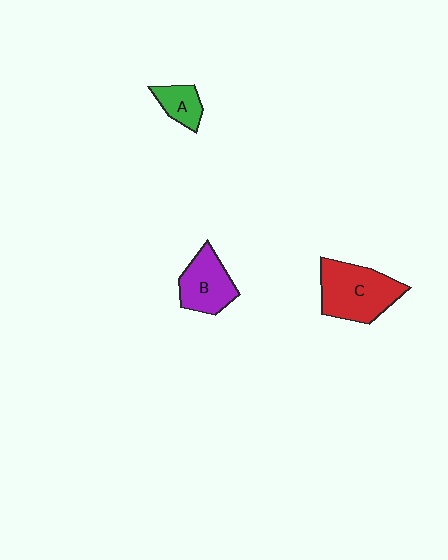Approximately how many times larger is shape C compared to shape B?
Approximately 1.4 times.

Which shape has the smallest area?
Shape A (green).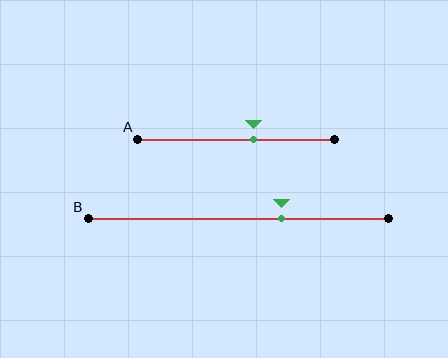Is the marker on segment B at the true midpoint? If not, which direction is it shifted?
No, the marker on segment B is shifted to the right by about 14% of the segment length.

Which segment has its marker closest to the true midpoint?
Segment A has its marker closest to the true midpoint.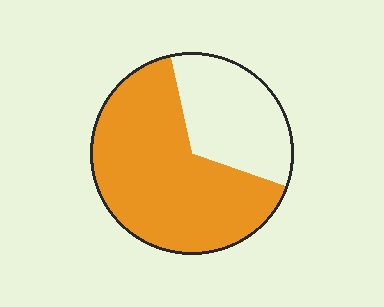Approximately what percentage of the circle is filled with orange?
Approximately 65%.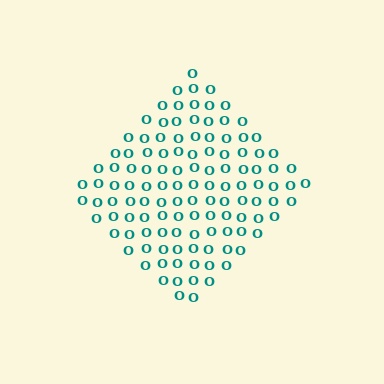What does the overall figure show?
The overall figure shows a diamond.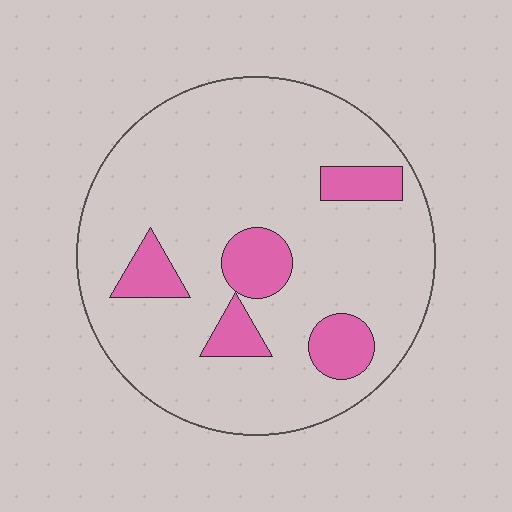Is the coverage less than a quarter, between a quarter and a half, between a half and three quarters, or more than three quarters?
Less than a quarter.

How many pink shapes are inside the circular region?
5.